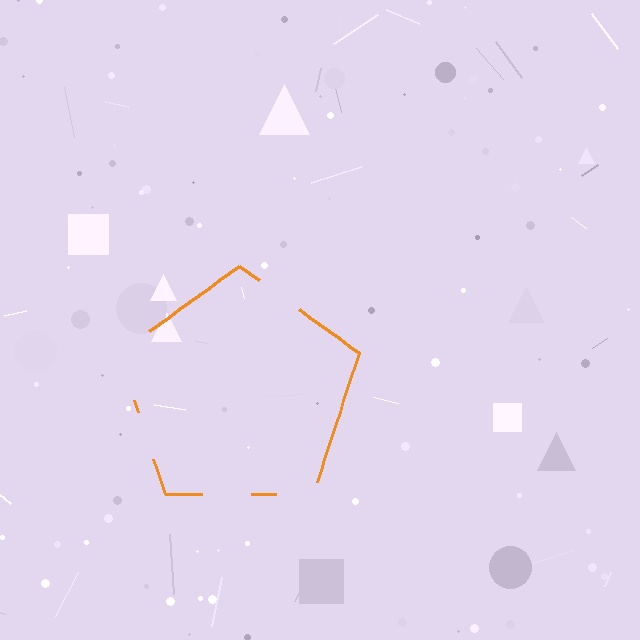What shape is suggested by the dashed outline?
The dashed outline suggests a pentagon.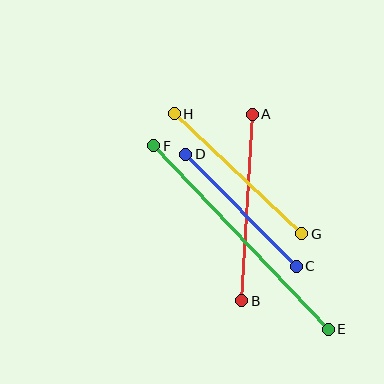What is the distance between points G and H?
The distance is approximately 175 pixels.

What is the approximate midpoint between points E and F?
The midpoint is at approximately (241, 237) pixels.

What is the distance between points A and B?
The distance is approximately 187 pixels.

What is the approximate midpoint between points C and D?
The midpoint is at approximately (241, 210) pixels.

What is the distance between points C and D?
The distance is approximately 157 pixels.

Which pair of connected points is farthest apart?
Points E and F are farthest apart.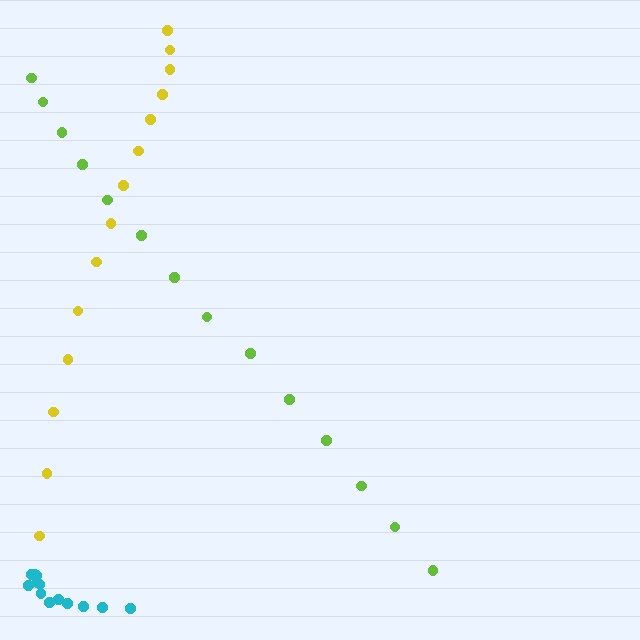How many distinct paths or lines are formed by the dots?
There are 3 distinct paths.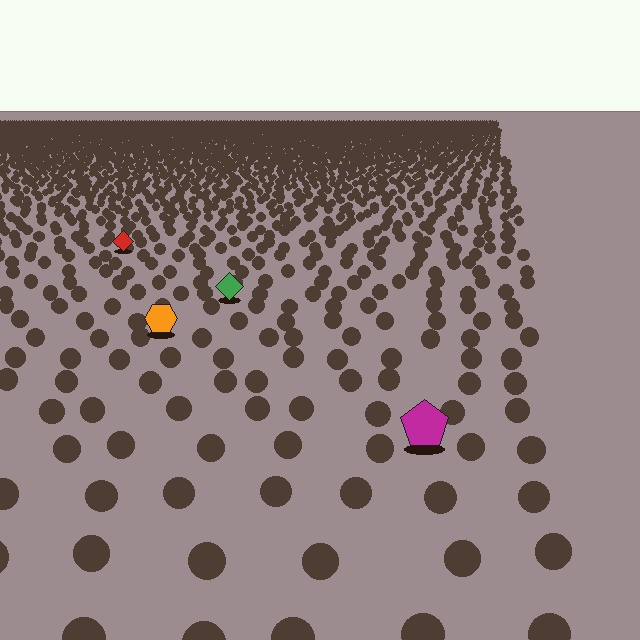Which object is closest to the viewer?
The magenta pentagon is closest. The texture marks near it are larger and more spread out.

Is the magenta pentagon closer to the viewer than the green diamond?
Yes. The magenta pentagon is closer — you can tell from the texture gradient: the ground texture is coarser near it.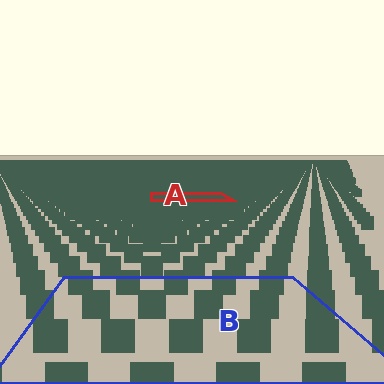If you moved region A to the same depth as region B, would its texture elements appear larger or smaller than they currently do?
They would appear larger. At a closer depth, the same texture elements are projected at a bigger on-screen size.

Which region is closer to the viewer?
Region B is closer. The texture elements there are larger and more spread out.